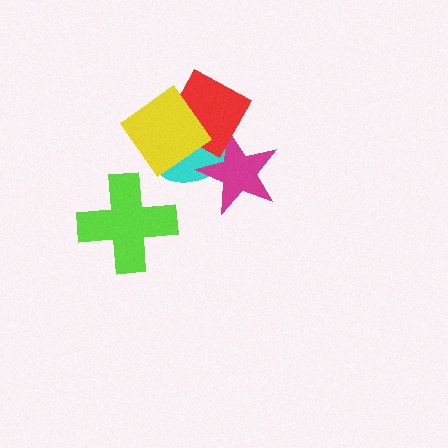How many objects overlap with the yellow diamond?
2 objects overlap with the yellow diamond.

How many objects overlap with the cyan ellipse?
3 objects overlap with the cyan ellipse.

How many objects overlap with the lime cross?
0 objects overlap with the lime cross.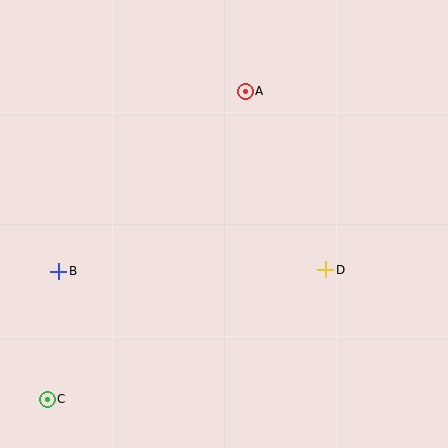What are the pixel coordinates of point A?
Point A is at (245, 91).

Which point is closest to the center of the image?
Point D at (326, 270) is closest to the center.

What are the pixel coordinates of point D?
Point D is at (326, 270).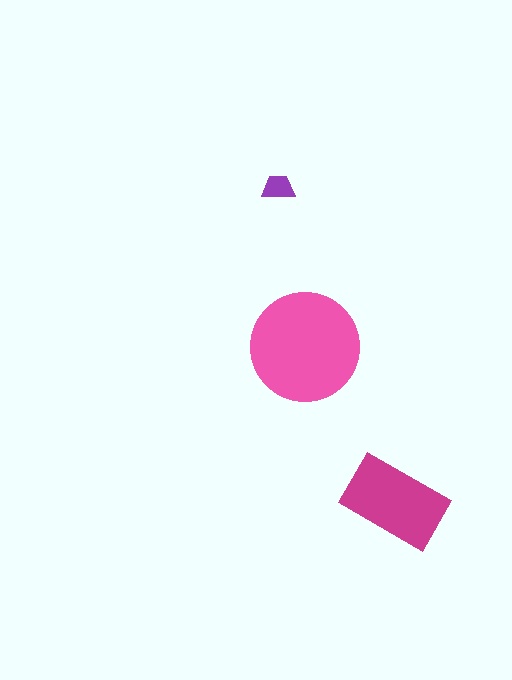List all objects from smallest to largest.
The purple trapezoid, the magenta rectangle, the pink circle.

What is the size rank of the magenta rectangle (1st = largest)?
2nd.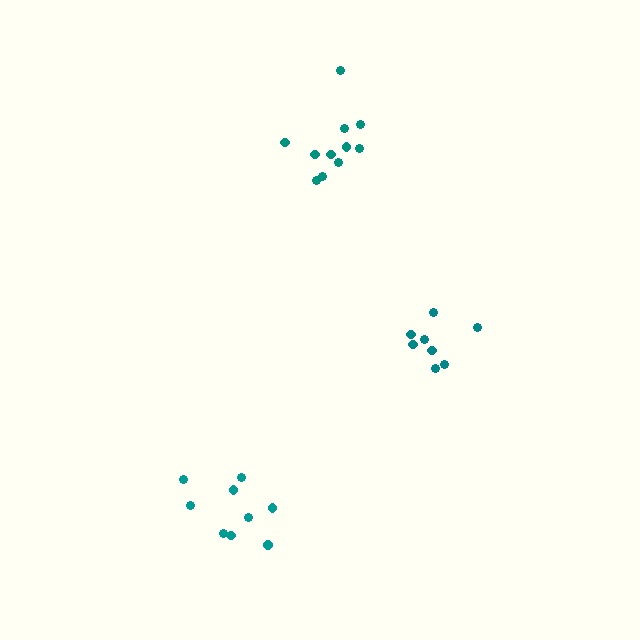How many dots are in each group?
Group 1: 8 dots, Group 2: 9 dots, Group 3: 11 dots (28 total).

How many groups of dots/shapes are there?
There are 3 groups.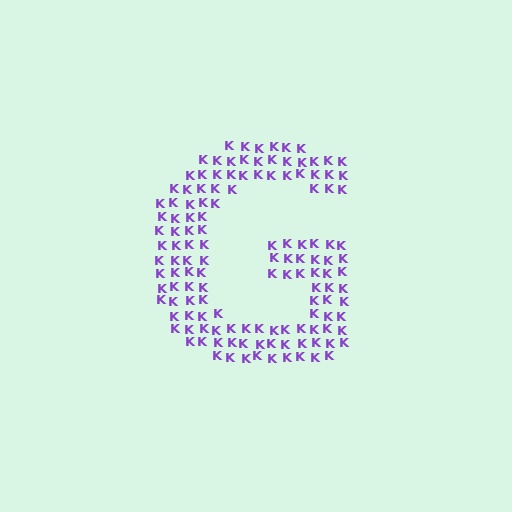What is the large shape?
The large shape is the letter G.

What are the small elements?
The small elements are letter K's.